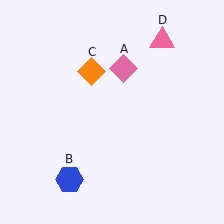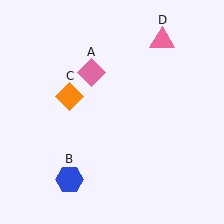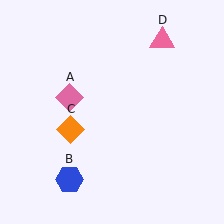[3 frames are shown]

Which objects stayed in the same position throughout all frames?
Blue hexagon (object B) and pink triangle (object D) remained stationary.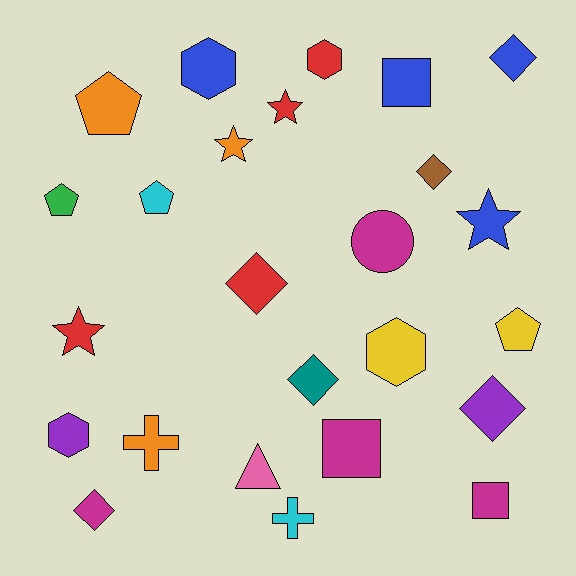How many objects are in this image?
There are 25 objects.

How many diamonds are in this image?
There are 6 diamonds.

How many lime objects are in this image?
There are no lime objects.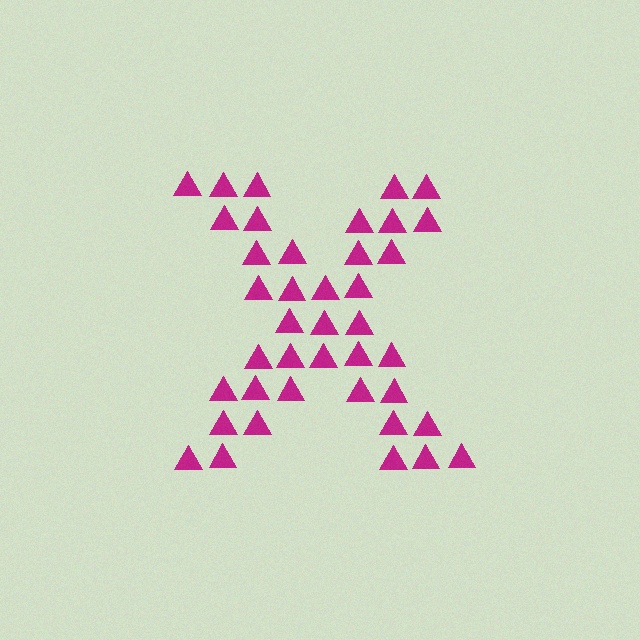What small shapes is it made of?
It is made of small triangles.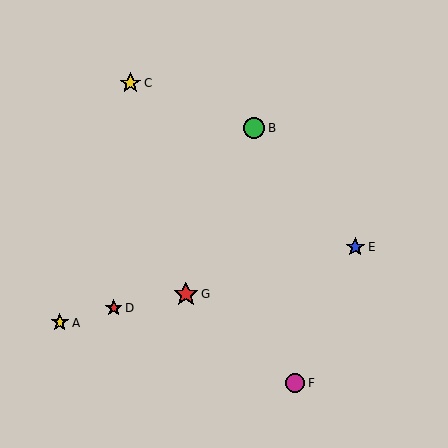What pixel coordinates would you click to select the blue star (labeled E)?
Click at (355, 247) to select the blue star E.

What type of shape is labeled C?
Shape C is a yellow star.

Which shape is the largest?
The red star (labeled G) is the largest.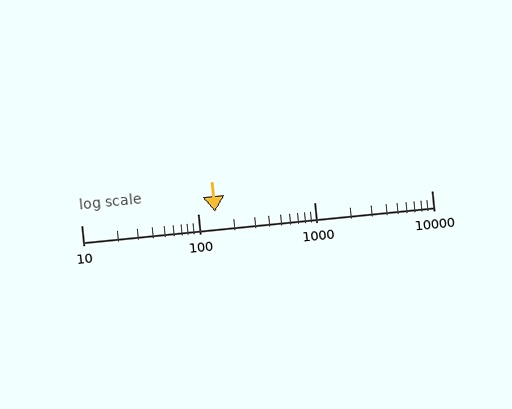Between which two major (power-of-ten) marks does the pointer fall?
The pointer is between 100 and 1000.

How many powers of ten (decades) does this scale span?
The scale spans 3 decades, from 10 to 10000.